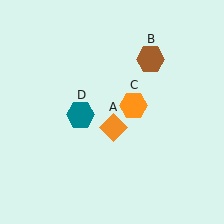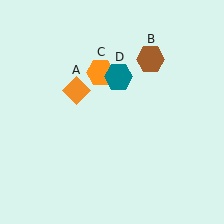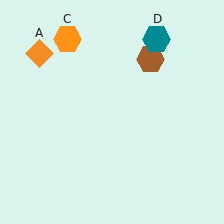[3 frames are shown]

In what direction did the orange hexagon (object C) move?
The orange hexagon (object C) moved up and to the left.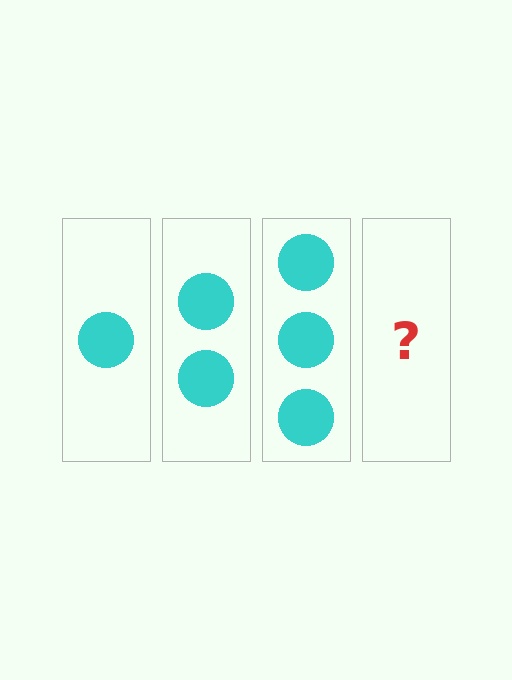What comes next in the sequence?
The next element should be 4 circles.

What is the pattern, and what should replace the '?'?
The pattern is that each step adds one more circle. The '?' should be 4 circles.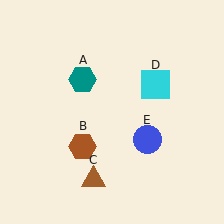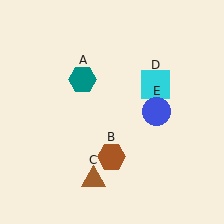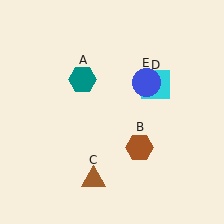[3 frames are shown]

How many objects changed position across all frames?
2 objects changed position: brown hexagon (object B), blue circle (object E).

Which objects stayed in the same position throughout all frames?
Teal hexagon (object A) and brown triangle (object C) and cyan square (object D) remained stationary.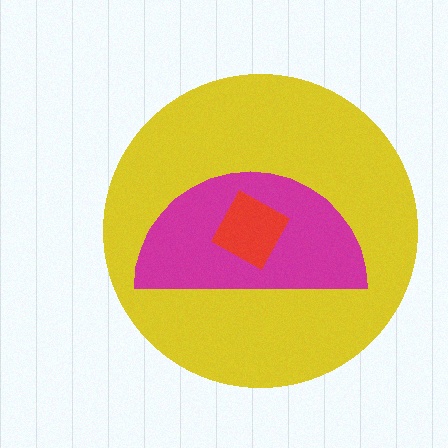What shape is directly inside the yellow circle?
The magenta semicircle.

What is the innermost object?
The red square.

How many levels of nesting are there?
3.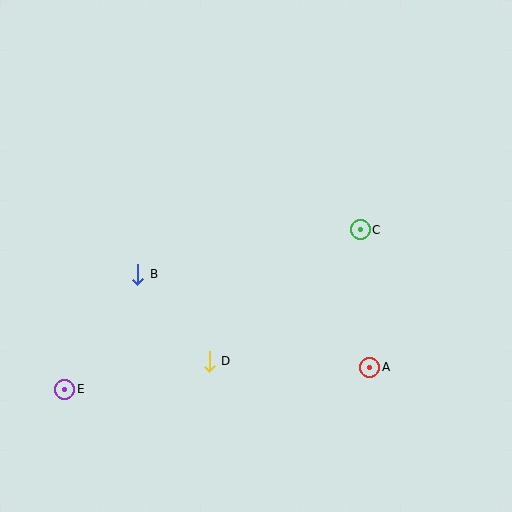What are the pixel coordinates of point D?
Point D is at (209, 361).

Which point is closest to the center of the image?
Point C at (360, 230) is closest to the center.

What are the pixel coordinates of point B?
Point B is at (138, 274).